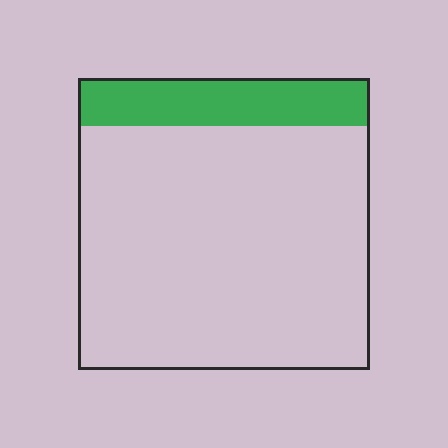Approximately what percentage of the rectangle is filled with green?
Approximately 15%.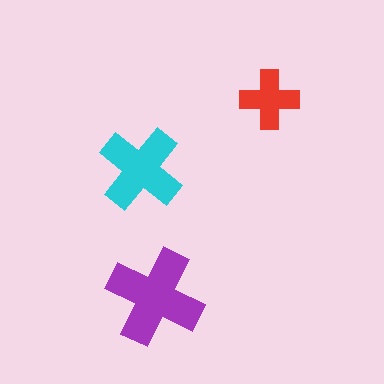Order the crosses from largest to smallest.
the purple one, the cyan one, the red one.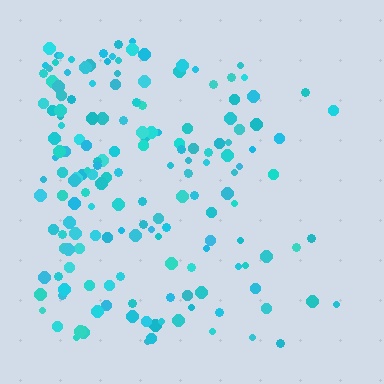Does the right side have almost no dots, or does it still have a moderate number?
Still a moderate number, just noticeably fewer than the left.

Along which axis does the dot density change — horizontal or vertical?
Horizontal.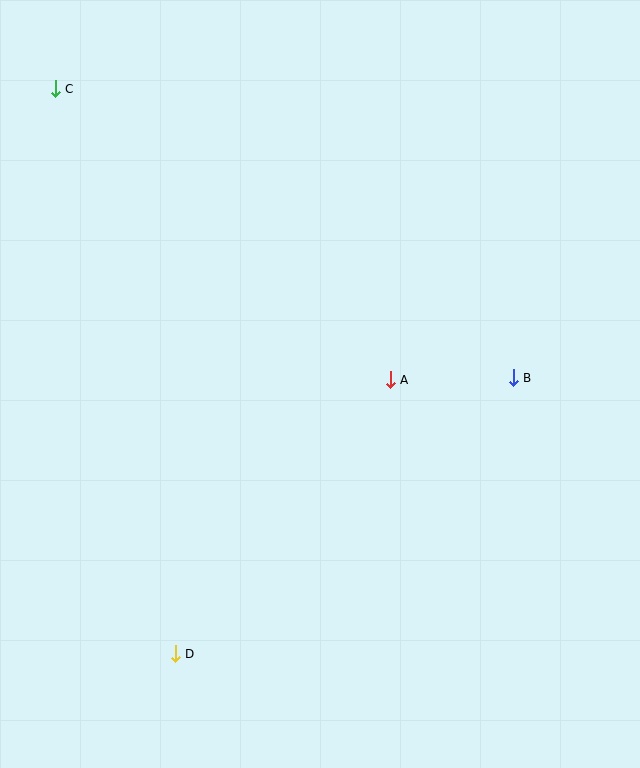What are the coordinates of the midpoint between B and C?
The midpoint between B and C is at (284, 233).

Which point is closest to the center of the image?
Point A at (390, 380) is closest to the center.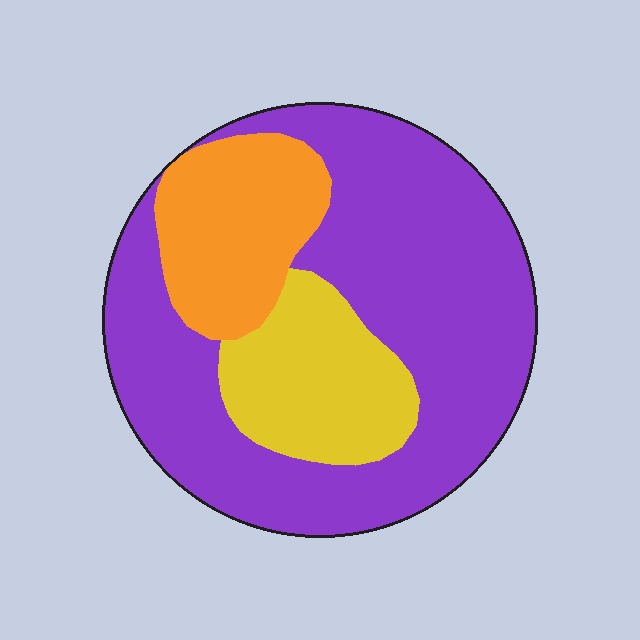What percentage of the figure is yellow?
Yellow covers about 20% of the figure.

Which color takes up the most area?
Purple, at roughly 65%.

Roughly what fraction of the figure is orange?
Orange covers roughly 20% of the figure.